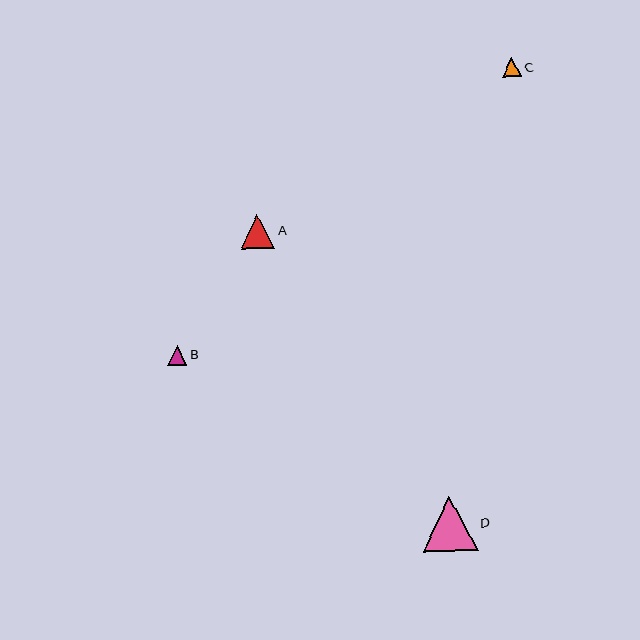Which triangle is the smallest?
Triangle B is the smallest with a size of approximately 19 pixels.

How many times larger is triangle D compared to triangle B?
Triangle D is approximately 2.8 times the size of triangle B.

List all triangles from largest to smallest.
From largest to smallest: D, A, C, B.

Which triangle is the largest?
Triangle D is the largest with a size of approximately 54 pixels.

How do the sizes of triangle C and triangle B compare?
Triangle C and triangle B are approximately the same size.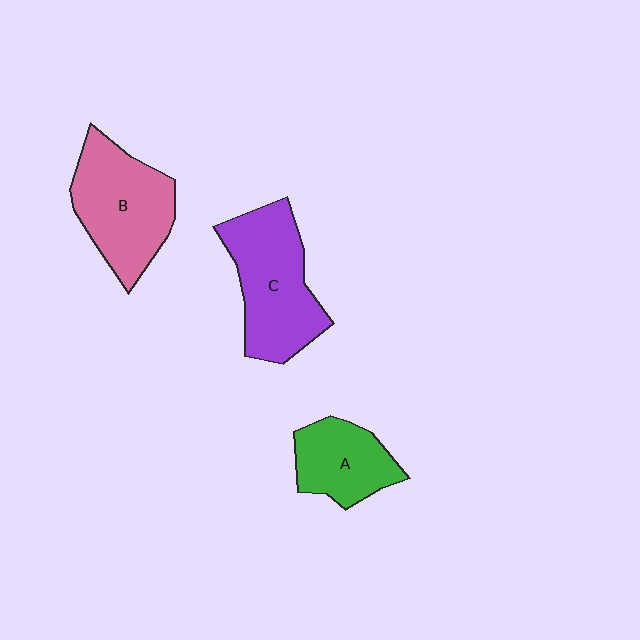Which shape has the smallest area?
Shape A (green).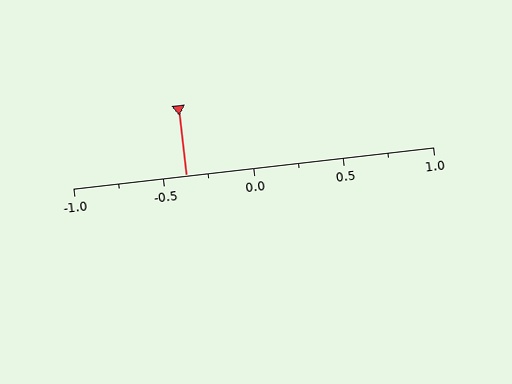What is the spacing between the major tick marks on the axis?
The major ticks are spaced 0.5 apart.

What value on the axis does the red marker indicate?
The marker indicates approximately -0.38.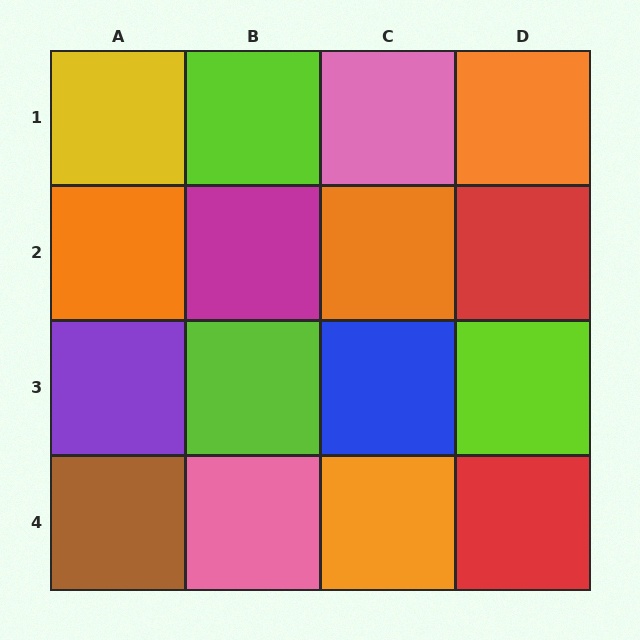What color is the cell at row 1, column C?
Pink.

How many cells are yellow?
1 cell is yellow.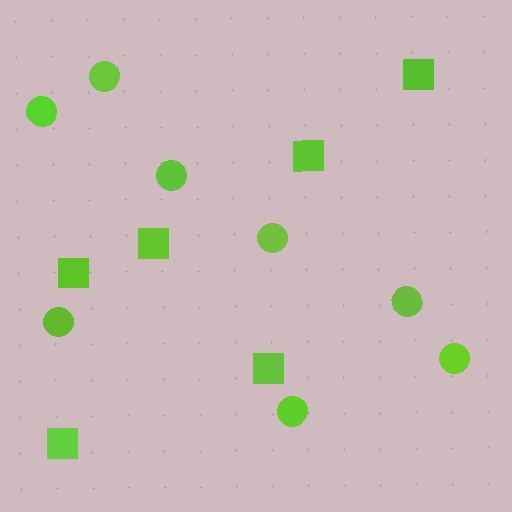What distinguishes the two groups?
There are 2 groups: one group of squares (6) and one group of circles (8).